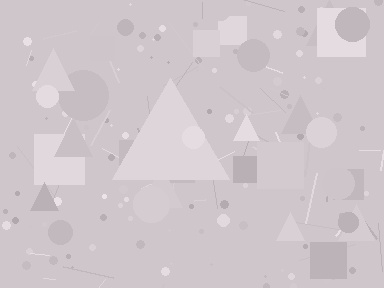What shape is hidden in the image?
A triangle is hidden in the image.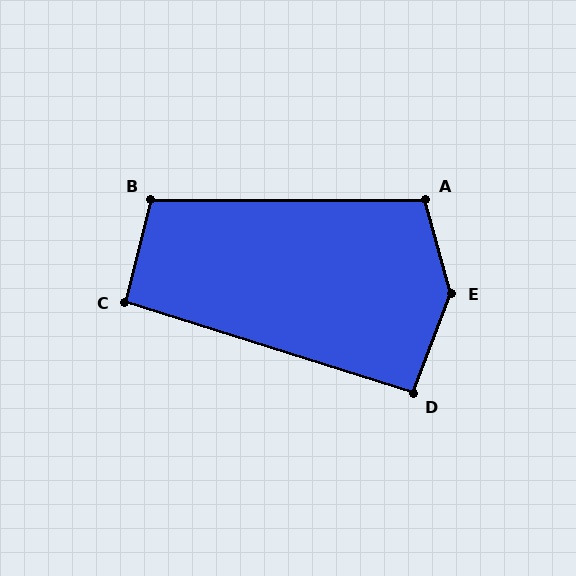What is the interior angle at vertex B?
Approximately 104 degrees (obtuse).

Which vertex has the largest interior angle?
E, at approximately 144 degrees.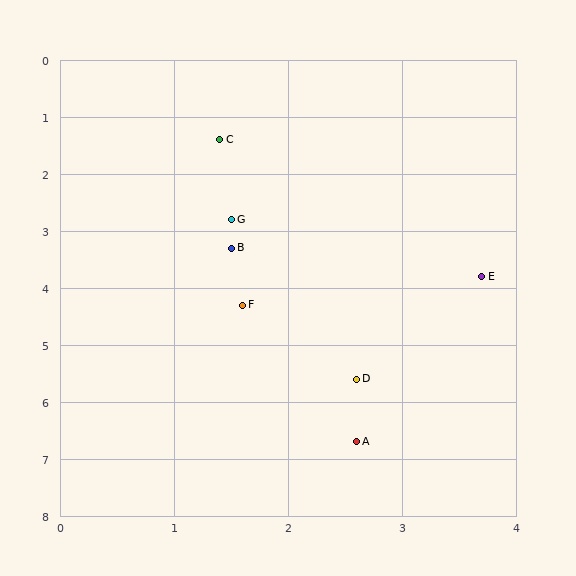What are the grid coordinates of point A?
Point A is at approximately (2.6, 6.7).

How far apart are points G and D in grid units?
Points G and D are about 3.0 grid units apart.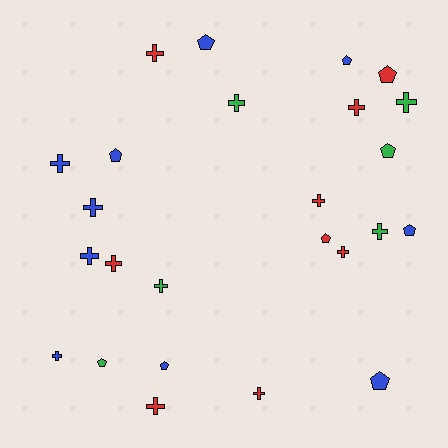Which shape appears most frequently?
Cross, with 15 objects.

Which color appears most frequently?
Blue, with 10 objects.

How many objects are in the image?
There are 25 objects.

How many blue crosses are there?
There are 4 blue crosses.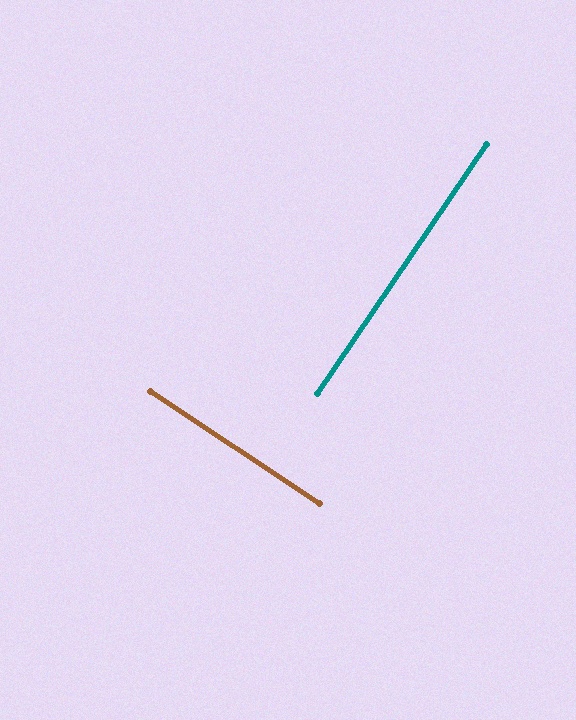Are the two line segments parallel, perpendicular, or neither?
Perpendicular — they meet at approximately 89°.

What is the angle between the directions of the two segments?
Approximately 89 degrees.